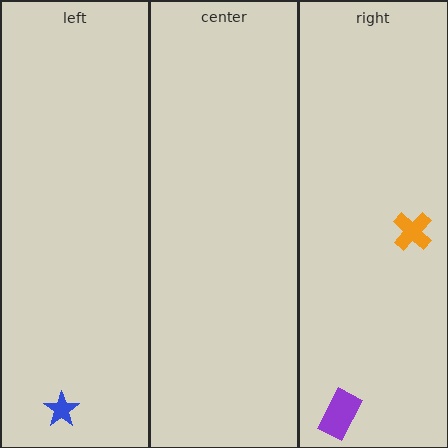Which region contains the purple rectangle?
The right region.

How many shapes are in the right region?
2.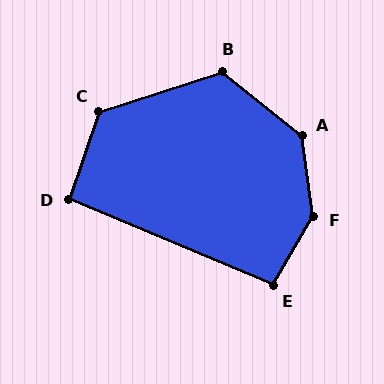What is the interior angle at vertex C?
Approximately 126 degrees (obtuse).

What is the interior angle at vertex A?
Approximately 136 degrees (obtuse).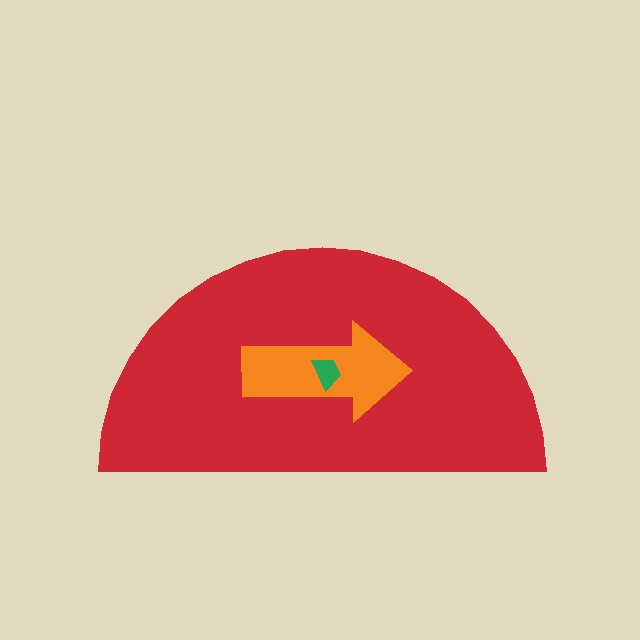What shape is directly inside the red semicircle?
The orange arrow.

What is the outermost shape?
The red semicircle.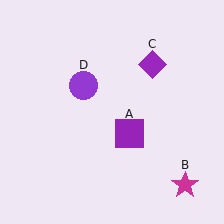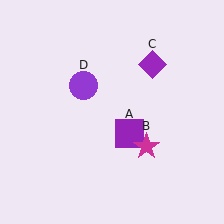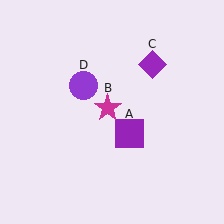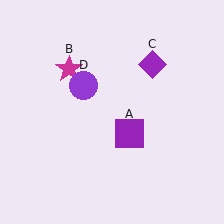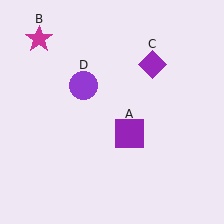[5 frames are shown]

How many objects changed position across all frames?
1 object changed position: magenta star (object B).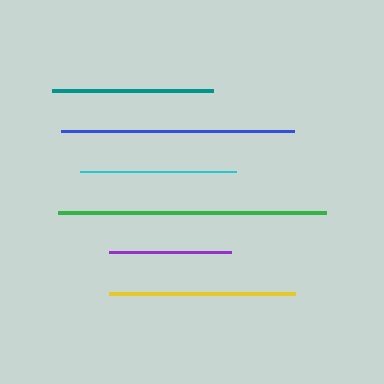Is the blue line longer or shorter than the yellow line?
The blue line is longer than the yellow line.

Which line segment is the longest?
The green line is the longest at approximately 268 pixels.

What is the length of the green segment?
The green segment is approximately 268 pixels long.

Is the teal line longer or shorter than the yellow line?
The yellow line is longer than the teal line.